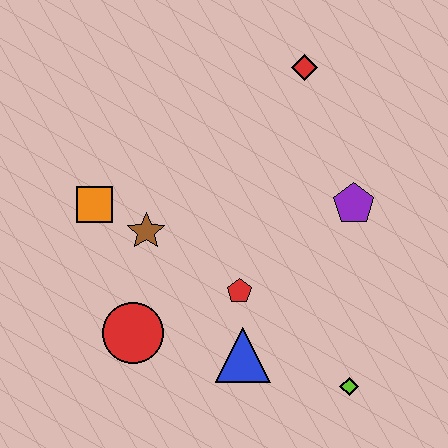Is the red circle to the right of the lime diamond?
No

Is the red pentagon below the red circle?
No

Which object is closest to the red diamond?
The purple pentagon is closest to the red diamond.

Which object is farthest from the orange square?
The lime diamond is farthest from the orange square.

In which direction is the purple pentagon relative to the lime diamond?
The purple pentagon is above the lime diamond.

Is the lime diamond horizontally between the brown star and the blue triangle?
No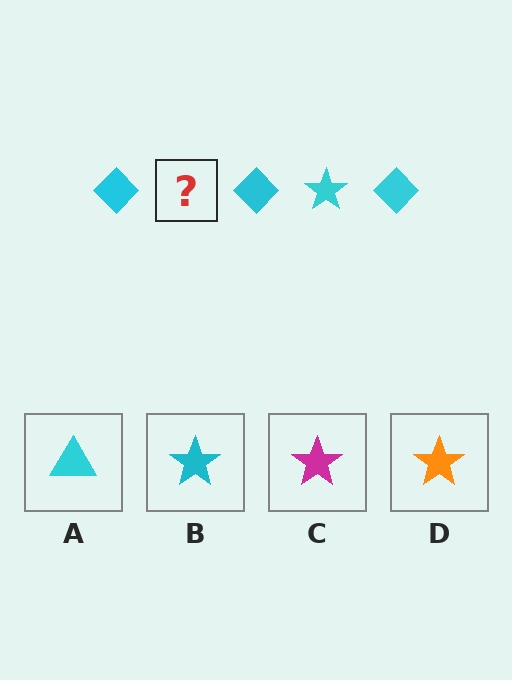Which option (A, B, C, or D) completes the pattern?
B.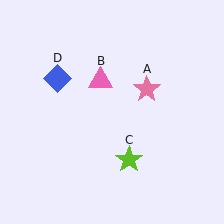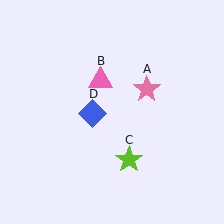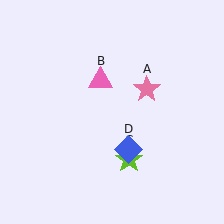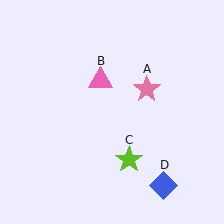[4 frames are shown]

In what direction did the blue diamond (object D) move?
The blue diamond (object D) moved down and to the right.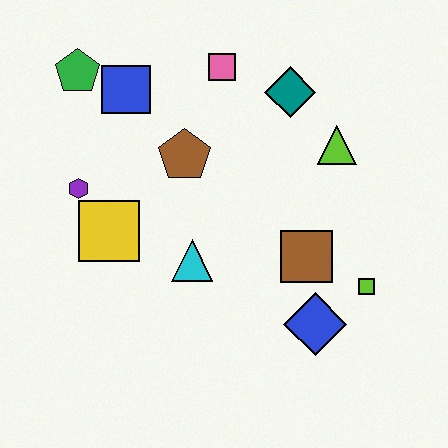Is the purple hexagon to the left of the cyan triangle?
Yes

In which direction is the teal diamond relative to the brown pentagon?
The teal diamond is to the right of the brown pentagon.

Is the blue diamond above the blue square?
No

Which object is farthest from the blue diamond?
The green pentagon is farthest from the blue diamond.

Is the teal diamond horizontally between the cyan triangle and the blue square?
No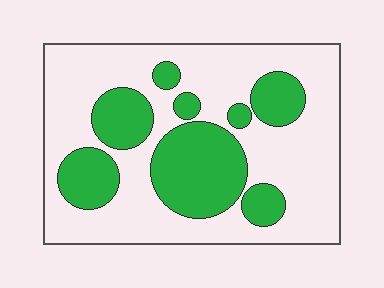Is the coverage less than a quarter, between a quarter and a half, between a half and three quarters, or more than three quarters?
Between a quarter and a half.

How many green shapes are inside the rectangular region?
8.